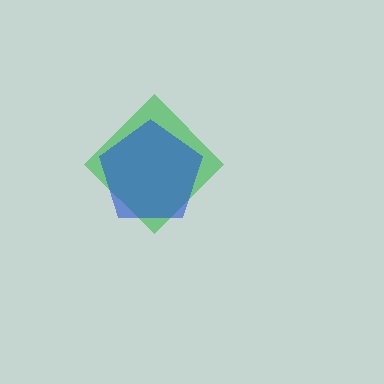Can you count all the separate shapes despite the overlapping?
Yes, there are 2 separate shapes.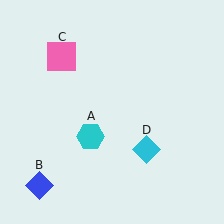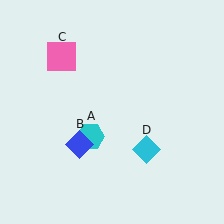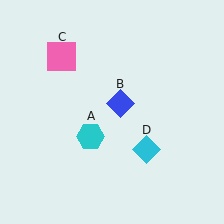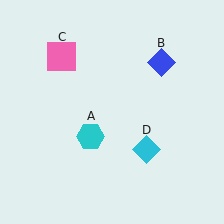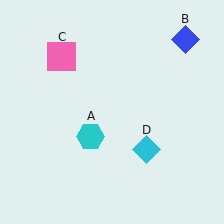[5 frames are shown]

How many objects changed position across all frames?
1 object changed position: blue diamond (object B).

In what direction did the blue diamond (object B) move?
The blue diamond (object B) moved up and to the right.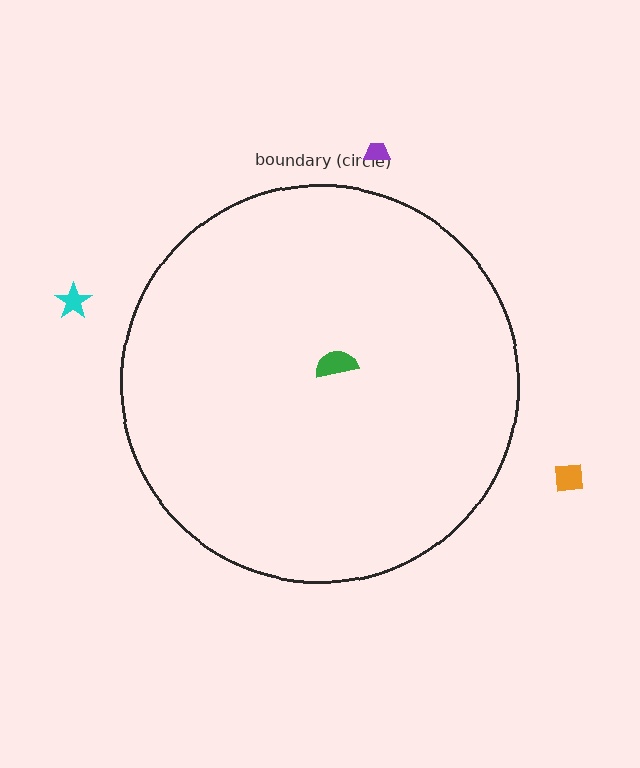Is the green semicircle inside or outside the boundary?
Inside.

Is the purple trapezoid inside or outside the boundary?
Outside.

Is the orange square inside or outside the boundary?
Outside.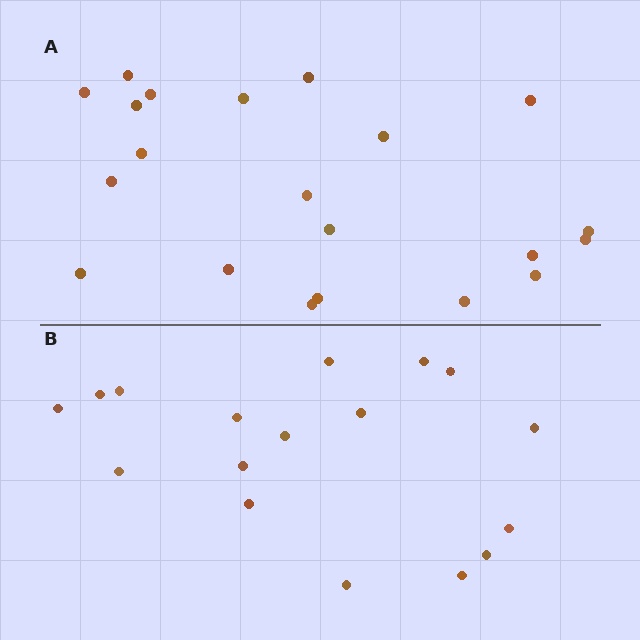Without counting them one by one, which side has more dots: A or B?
Region A (the top region) has more dots.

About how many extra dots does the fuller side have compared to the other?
Region A has about 4 more dots than region B.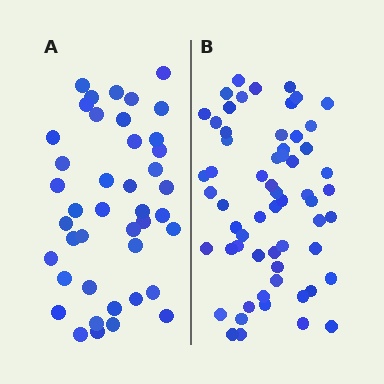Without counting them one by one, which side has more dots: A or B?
Region B (the right region) has more dots.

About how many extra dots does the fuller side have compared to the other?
Region B has approximately 20 more dots than region A.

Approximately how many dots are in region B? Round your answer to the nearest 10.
About 60 dots.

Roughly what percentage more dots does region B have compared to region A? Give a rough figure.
About 45% more.